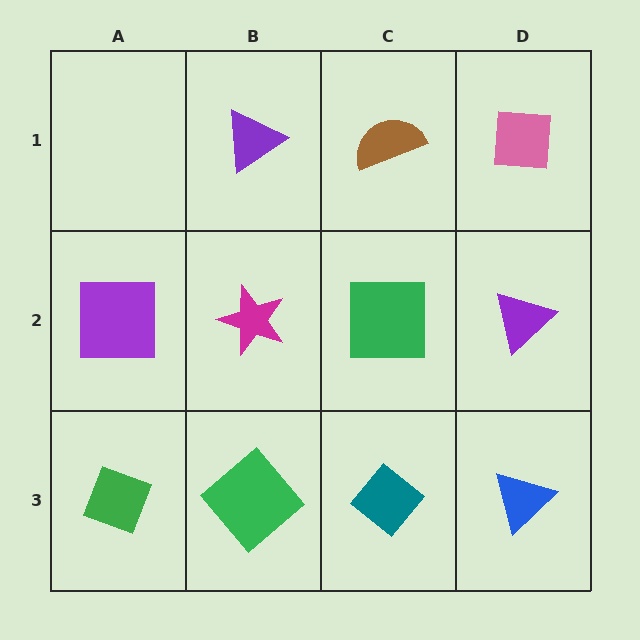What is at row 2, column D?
A purple triangle.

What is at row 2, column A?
A purple square.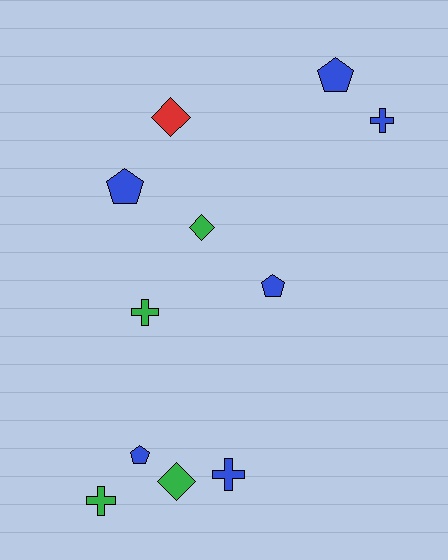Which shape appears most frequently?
Pentagon, with 4 objects.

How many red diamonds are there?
There is 1 red diamond.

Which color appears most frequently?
Blue, with 6 objects.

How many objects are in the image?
There are 11 objects.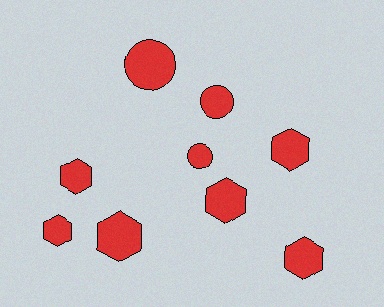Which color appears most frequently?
Red, with 9 objects.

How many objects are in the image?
There are 9 objects.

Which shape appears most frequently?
Hexagon, with 6 objects.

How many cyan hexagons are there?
There are no cyan hexagons.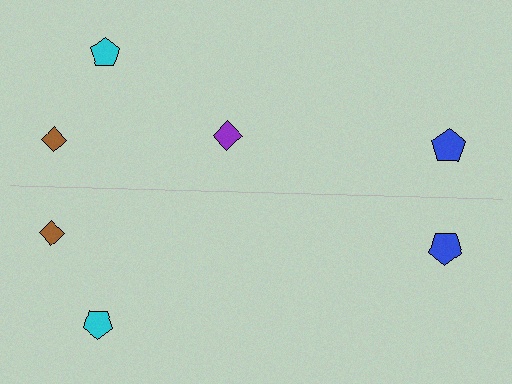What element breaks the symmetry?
A purple diamond is missing from the bottom side.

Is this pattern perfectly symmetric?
No, the pattern is not perfectly symmetric. A purple diamond is missing from the bottom side.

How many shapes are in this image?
There are 7 shapes in this image.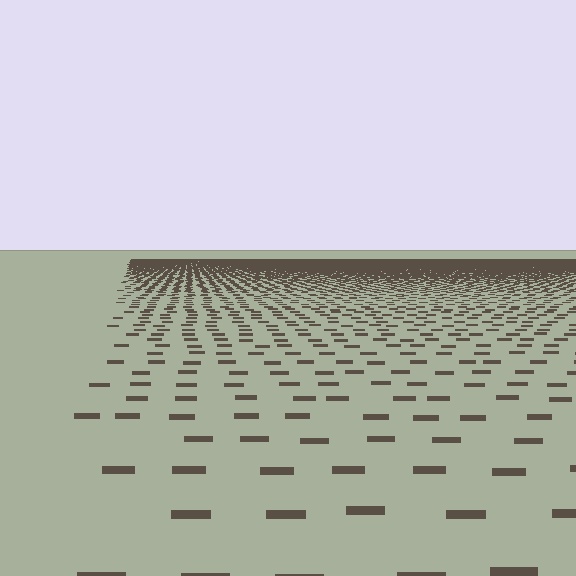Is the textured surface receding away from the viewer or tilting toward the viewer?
The surface is receding away from the viewer. Texture elements get smaller and denser toward the top.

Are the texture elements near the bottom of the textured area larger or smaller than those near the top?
Larger. Near the bottom, elements are closer to the viewer and appear at a bigger on-screen size.